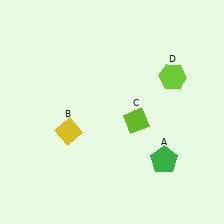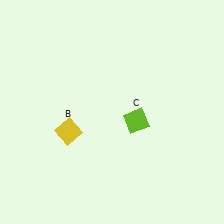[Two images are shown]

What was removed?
The lime hexagon (D), the green pentagon (A) were removed in Image 2.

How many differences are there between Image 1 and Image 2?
There are 2 differences between the two images.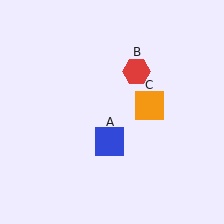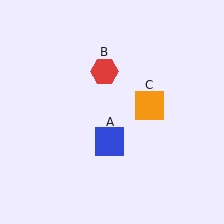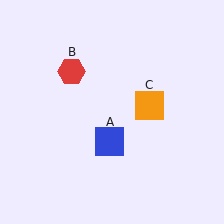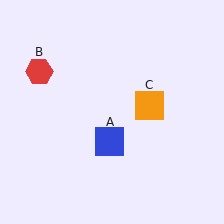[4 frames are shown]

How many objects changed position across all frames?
1 object changed position: red hexagon (object B).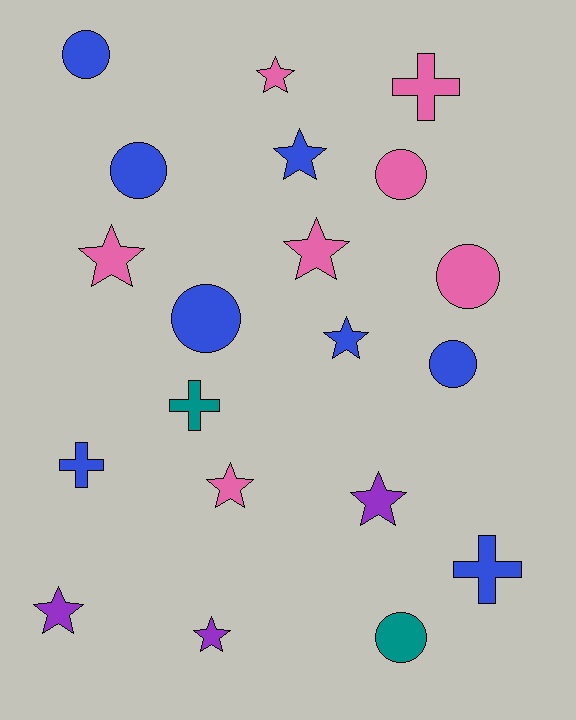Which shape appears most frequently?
Star, with 9 objects.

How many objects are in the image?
There are 20 objects.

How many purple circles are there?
There are no purple circles.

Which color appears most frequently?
Blue, with 8 objects.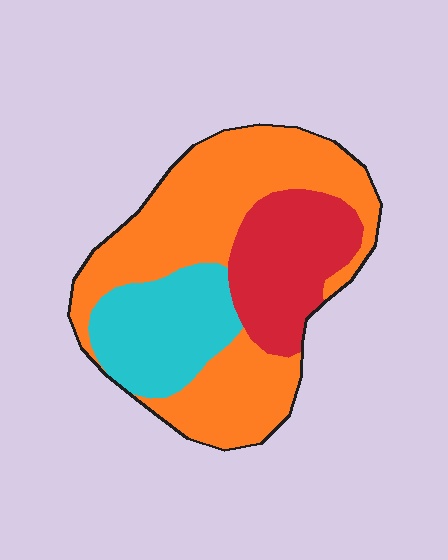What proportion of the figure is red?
Red takes up between a sixth and a third of the figure.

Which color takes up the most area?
Orange, at roughly 55%.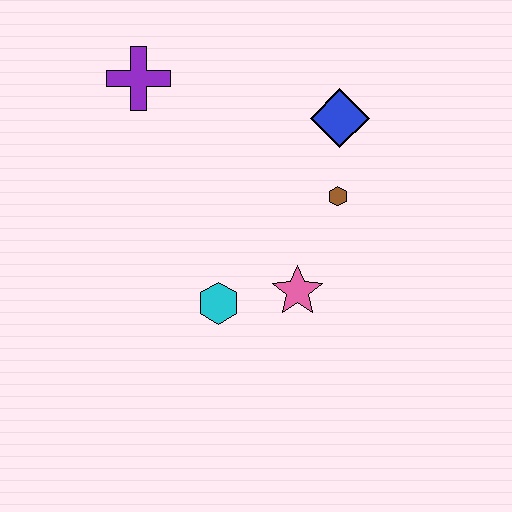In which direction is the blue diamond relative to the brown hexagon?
The blue diamond is above the brown hexagon.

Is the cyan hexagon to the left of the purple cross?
No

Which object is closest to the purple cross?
The blue diamond is closest to the purple cross.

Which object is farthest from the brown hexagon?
The purple cross is farthest from the brown hexagon.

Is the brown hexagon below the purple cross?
Yes